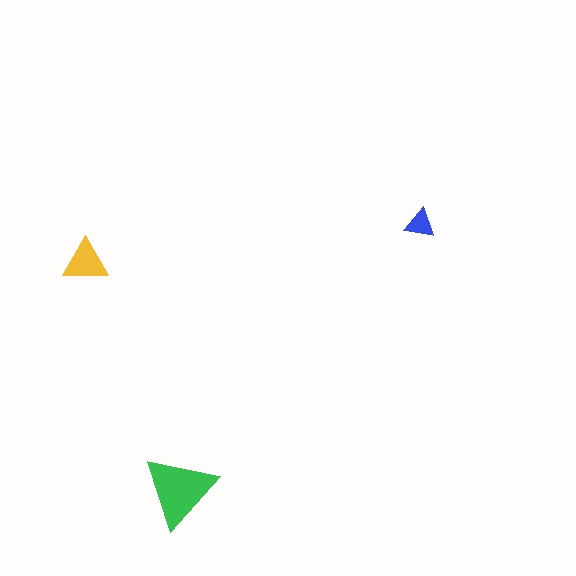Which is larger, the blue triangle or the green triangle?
The green one.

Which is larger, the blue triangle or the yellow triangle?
The yellow one.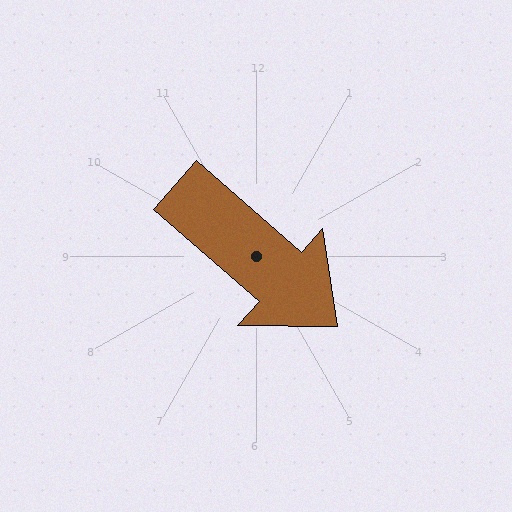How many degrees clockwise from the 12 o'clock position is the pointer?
Approximately 131 degrees.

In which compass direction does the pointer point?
Southeast.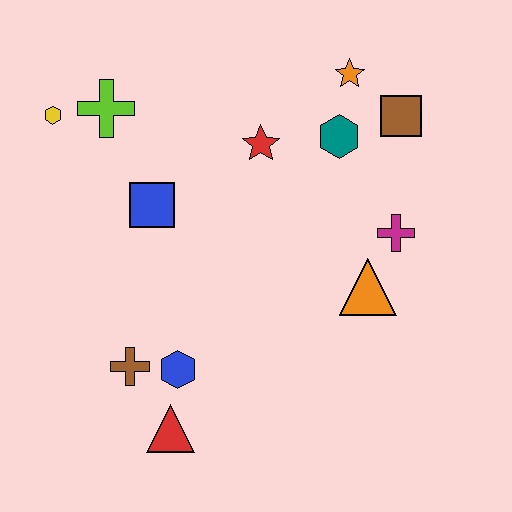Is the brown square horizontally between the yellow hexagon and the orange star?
No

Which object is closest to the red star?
The teal hexagon is closest to the red star.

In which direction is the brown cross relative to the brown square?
The brown cross is to the left of the brown square.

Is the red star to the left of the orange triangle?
Yes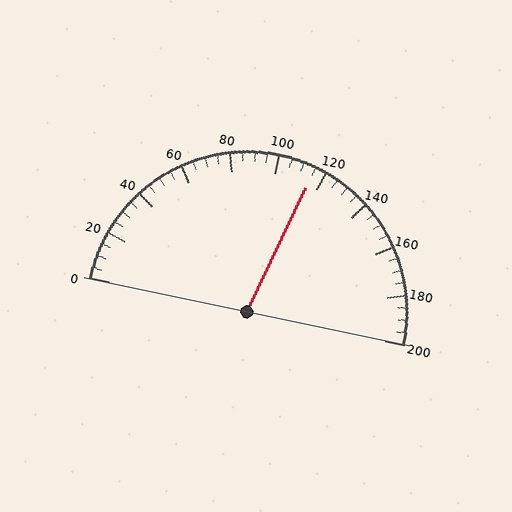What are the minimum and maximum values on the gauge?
The gauge ranges from 0 to 200.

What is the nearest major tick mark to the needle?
The nearest major tick mark is 120.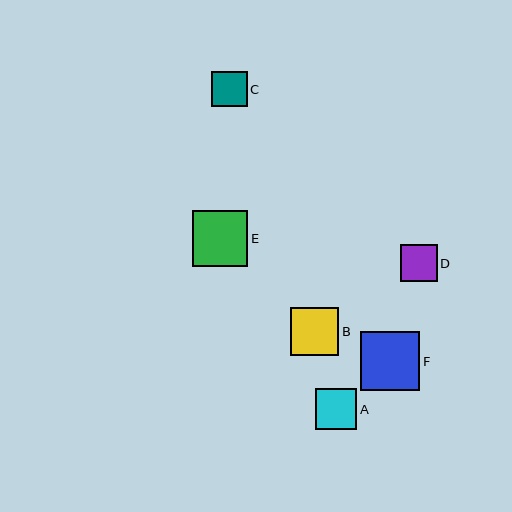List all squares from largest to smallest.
From largest to smallest: F, E, B, A, D, C.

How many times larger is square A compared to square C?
Square A is approximately 1.2 times the size of square C.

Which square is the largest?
Square F is the largest with a size of approximately 59 pixels.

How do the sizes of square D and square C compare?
Square D and square C are approximately the same size.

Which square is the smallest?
Square C is the smallest with a size of approximately 35 pixels.